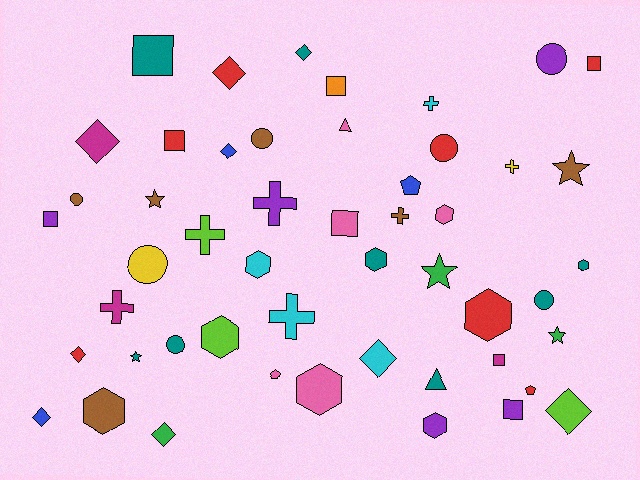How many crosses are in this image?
There are 7 crosses.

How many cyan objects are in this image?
There are 4 cyan objects.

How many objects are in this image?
There are 50 objects.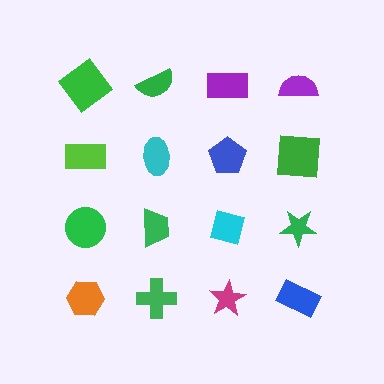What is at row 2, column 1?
A lime rectangle.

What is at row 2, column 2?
A cyan ellipse.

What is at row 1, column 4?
A purple semicircle.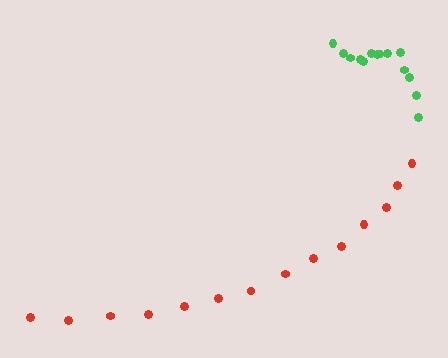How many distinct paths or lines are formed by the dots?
There are 2 distinct paths.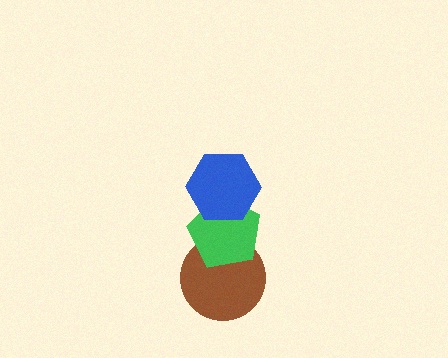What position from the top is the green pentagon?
The green pentagon is 2nd from the top.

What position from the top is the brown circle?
The brown circle is 3rd from the top.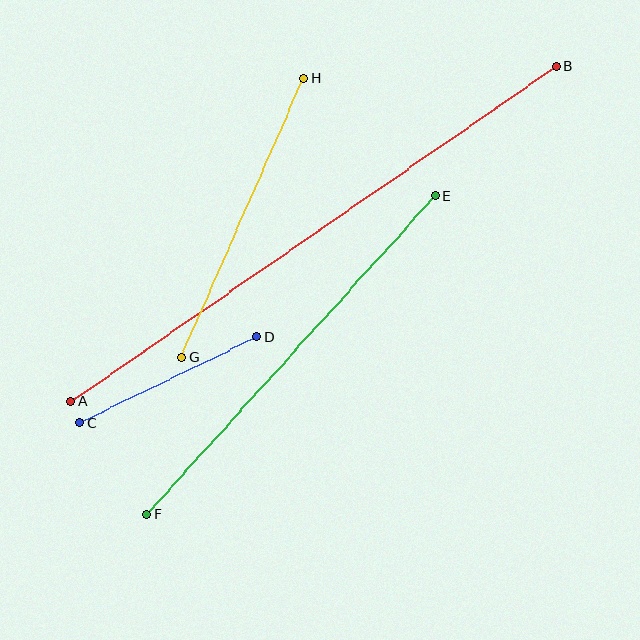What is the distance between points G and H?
The distance is approximately 305 pixels.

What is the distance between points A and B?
The distance is approximately 590 pixels.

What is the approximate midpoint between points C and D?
The midpoint is at approximately (168, 380) pixels.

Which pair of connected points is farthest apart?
Points A and B are farthest apart.